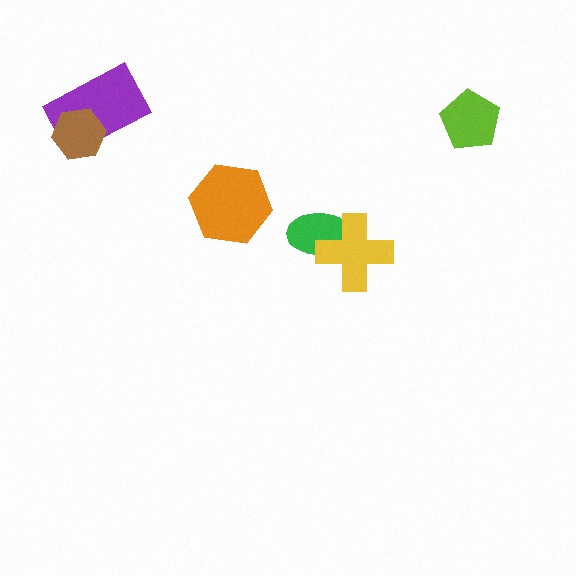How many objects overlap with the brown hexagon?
1 object overlaps with the brown hexagon.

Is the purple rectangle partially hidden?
Yes, it is partially covered by another shape.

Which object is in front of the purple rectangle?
The brown hexagon is in front of the purple rectangle.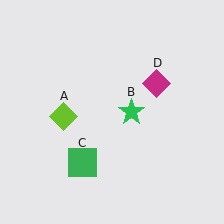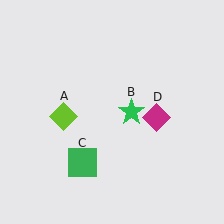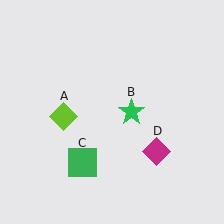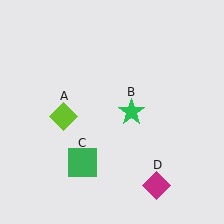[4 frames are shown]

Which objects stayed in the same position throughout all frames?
Lime diamond (object A) and green star (object B) and green square (object C) remained stationary.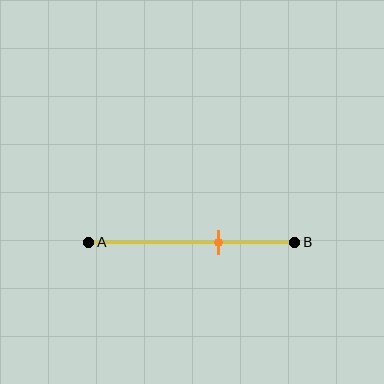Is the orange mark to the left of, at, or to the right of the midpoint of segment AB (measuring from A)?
The orange mark is to the right of the midpoint of segment AB.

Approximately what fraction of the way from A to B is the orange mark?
The orange mark is approximately 65% of the way from A to B.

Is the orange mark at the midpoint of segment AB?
No, the mark is at about 65% from A, not at the 50% midpoint.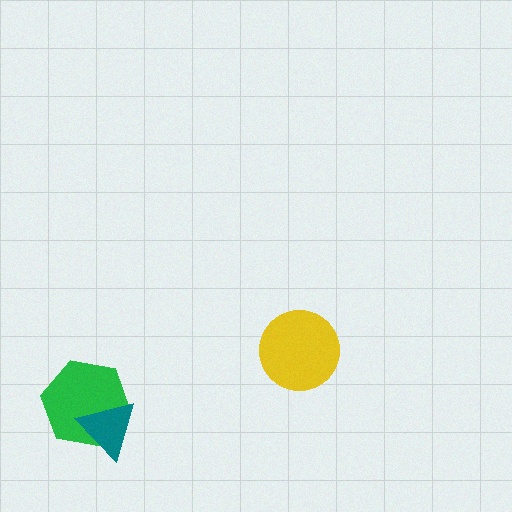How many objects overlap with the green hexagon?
1 object overlaps with the green hexagon.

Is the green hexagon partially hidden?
Yes, it is partially covered by another shape.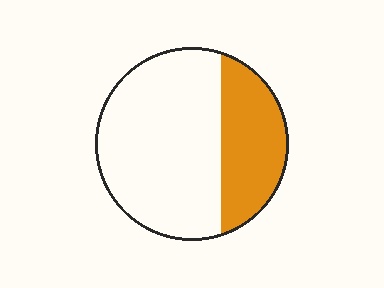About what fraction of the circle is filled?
About one third (1/3).